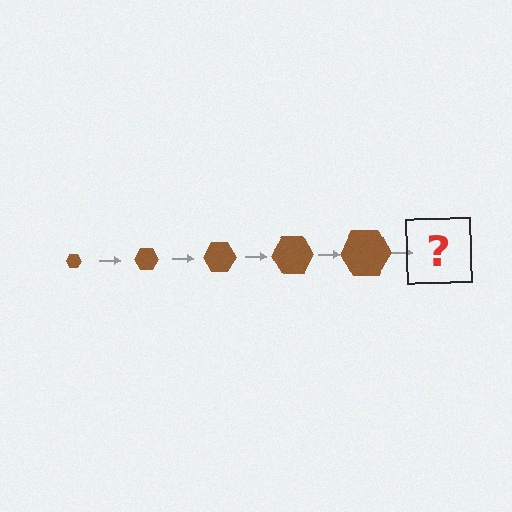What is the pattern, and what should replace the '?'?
The pattern is that the hexagon gets progressively larger each step. The '?' should be a brown hexagon, larger than the previous one.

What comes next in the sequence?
The next element should be a brown hexagon, larger than the previous one.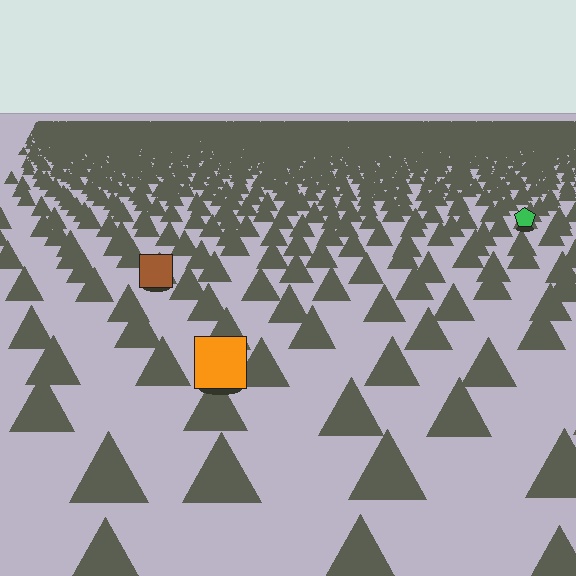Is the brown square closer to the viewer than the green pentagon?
Yes. The brown square is closer — you can tell from the texture gradient: the ground texture is coarser near it.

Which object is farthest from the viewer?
The green pentagon is farthest from the viewer. It appears smaller and the ground texture around it is denser.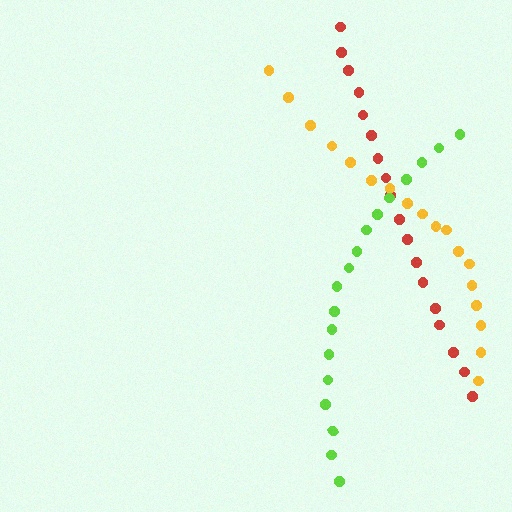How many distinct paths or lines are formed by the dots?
There are 3 distinct paths.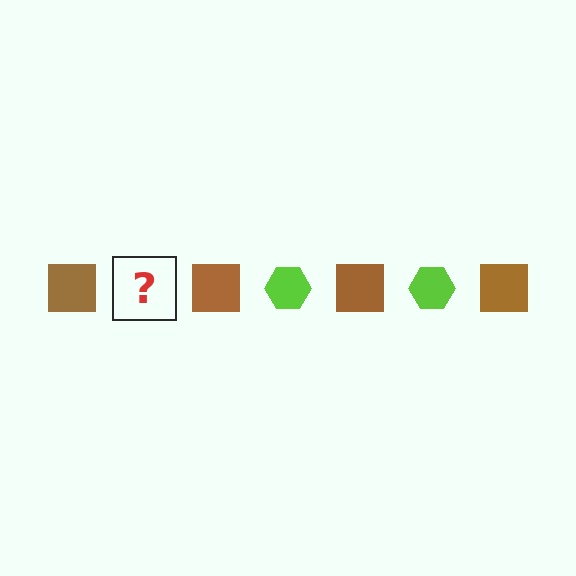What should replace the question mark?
The question mark should be replaced with a lime hexagon.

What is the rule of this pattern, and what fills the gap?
The rule is that the pattern alternates between brown square and lime hexagon. The gap should be filled with a lime hexagon.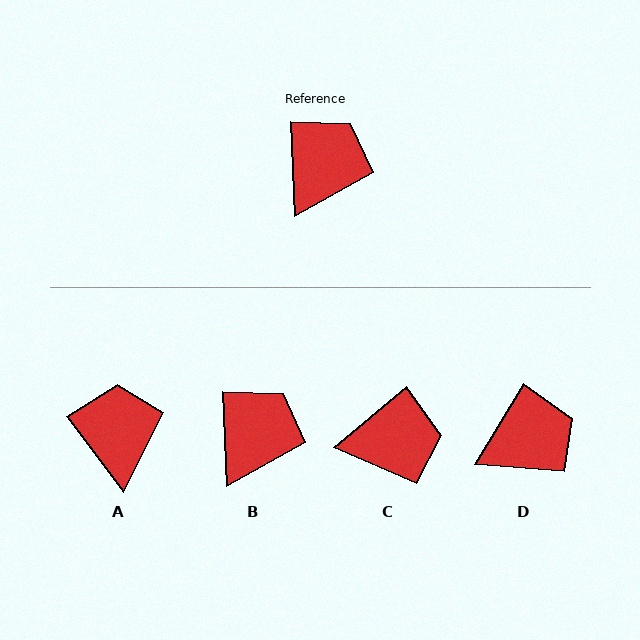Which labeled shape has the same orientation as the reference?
B.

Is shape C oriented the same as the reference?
No, it is off by about 53 degrees.